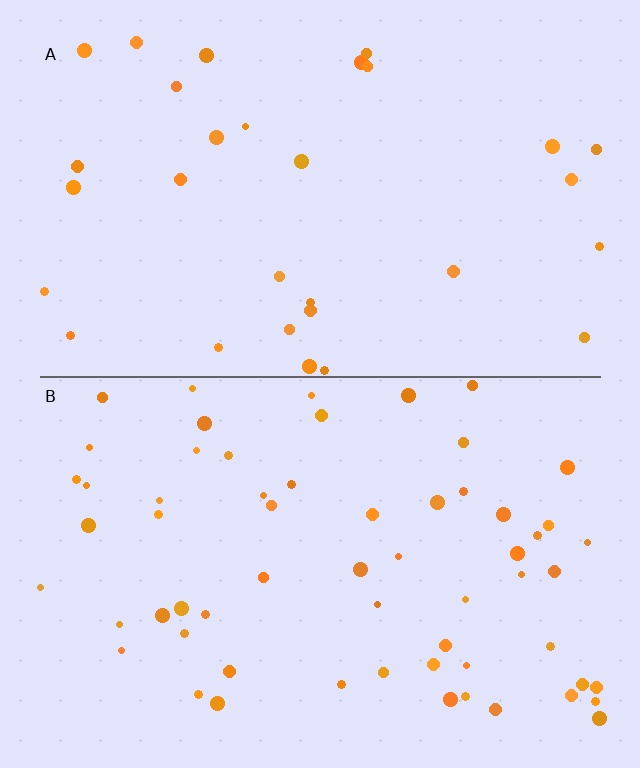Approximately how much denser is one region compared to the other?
Approximately 2.0× — region B over region A.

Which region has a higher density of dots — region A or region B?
B (the bottom).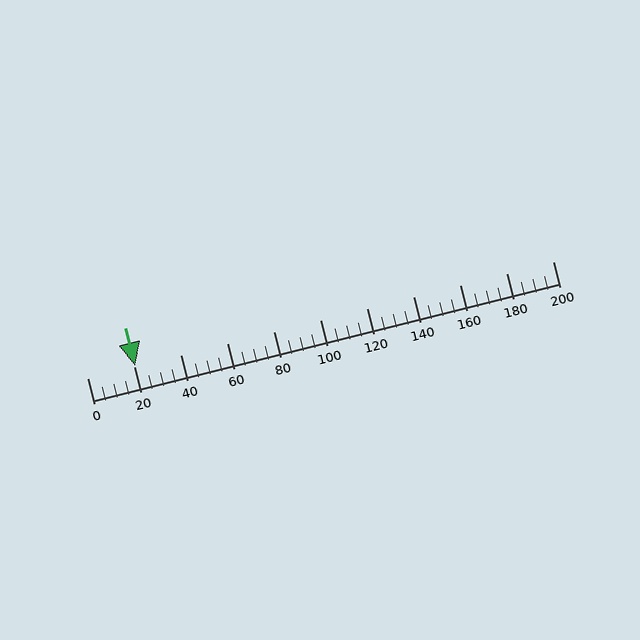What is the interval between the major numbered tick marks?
The major tick marks are spaced 20 units apart.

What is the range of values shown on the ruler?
The ruler shows values from 0 to 200.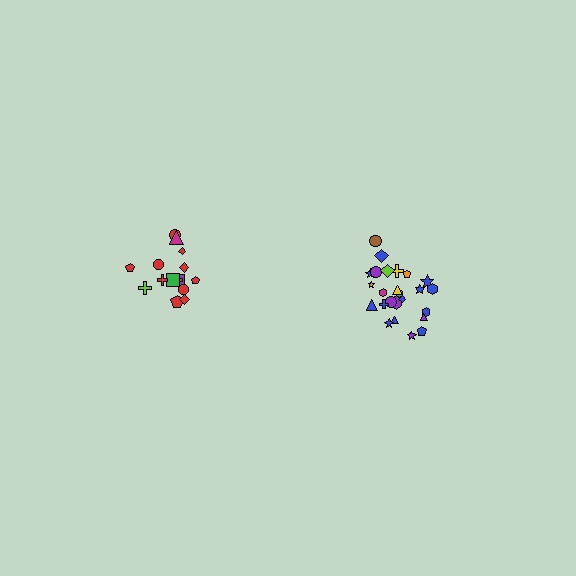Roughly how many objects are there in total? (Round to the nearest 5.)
Roughly 40 objects in total.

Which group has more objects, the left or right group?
The right group.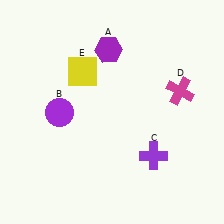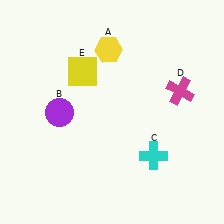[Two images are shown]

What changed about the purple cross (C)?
In Image 1, C is purple. In Image 2, it changed to cyan.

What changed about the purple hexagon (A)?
In Image 1, A is purple. In Image 2, it changed to yellow.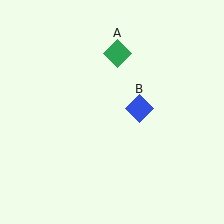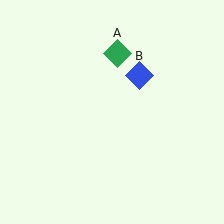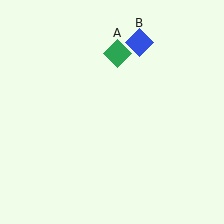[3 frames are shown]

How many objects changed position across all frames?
1 object changed position: blue diamond (object B).